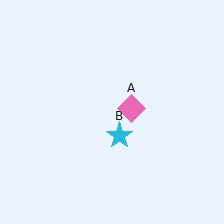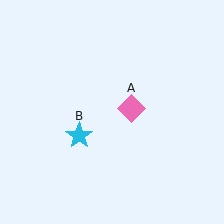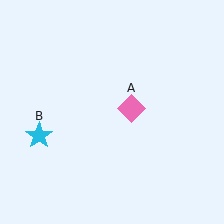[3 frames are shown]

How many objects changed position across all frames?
1 object changed position: cyan star (object B).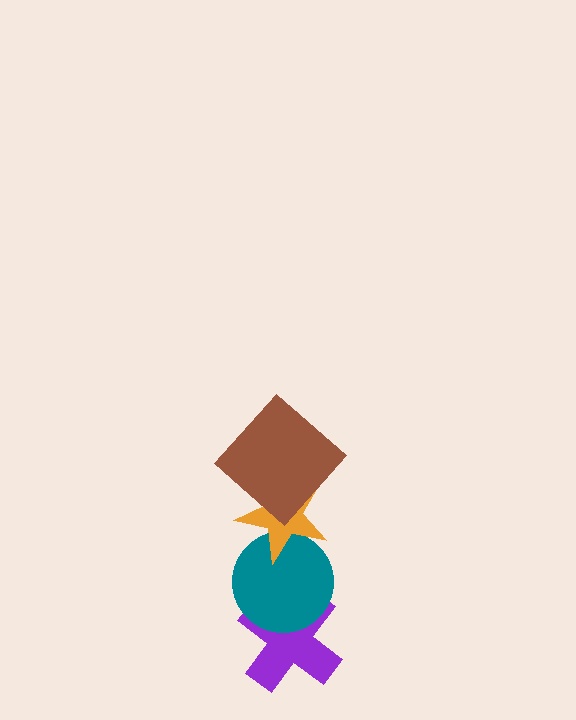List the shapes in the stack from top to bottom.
From top to bottom: the brown diamond, the orange star, the teal circle, the purple cross.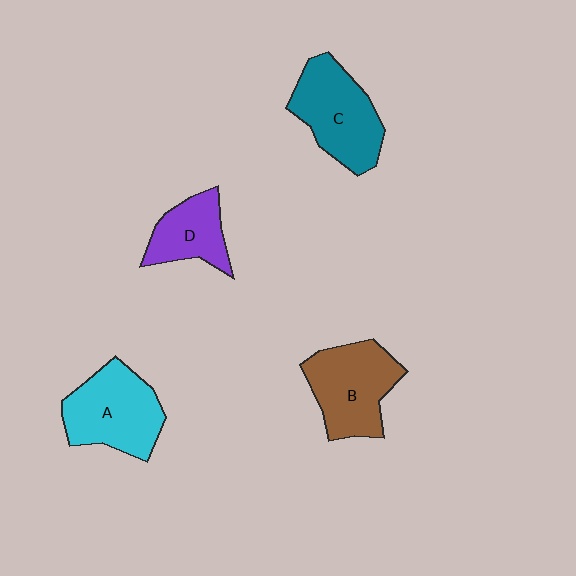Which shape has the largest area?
Shape C (teal).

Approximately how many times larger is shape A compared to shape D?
Approximately 1.5 times.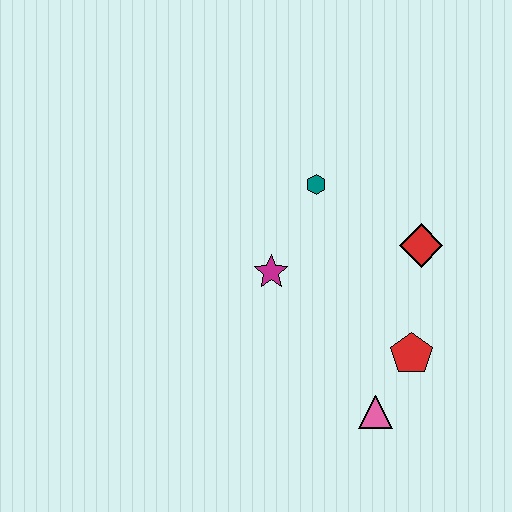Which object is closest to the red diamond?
The red pentagon is closest to the red diamond.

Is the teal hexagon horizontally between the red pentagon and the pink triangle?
No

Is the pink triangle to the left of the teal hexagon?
No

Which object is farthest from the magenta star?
The pink triangle is farthest from the magenta star.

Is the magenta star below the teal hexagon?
Yes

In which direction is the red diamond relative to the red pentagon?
The red diamond is above the red pentagon.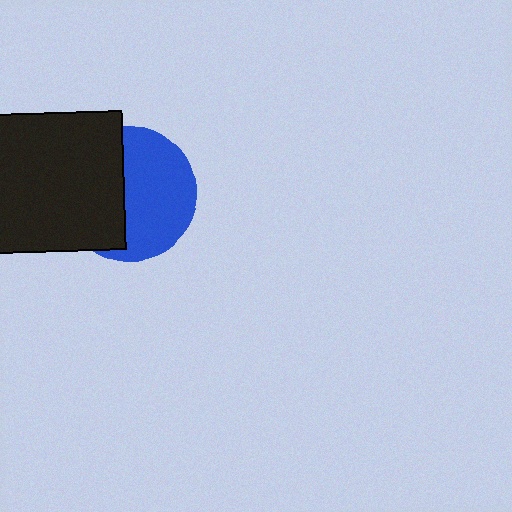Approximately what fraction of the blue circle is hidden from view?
Roughly 45% of the blue circle is hidden behind the black square.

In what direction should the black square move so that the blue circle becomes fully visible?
The black square should move left. That is the shortest direction to clear the overlap and leave the blue circle fully visible.